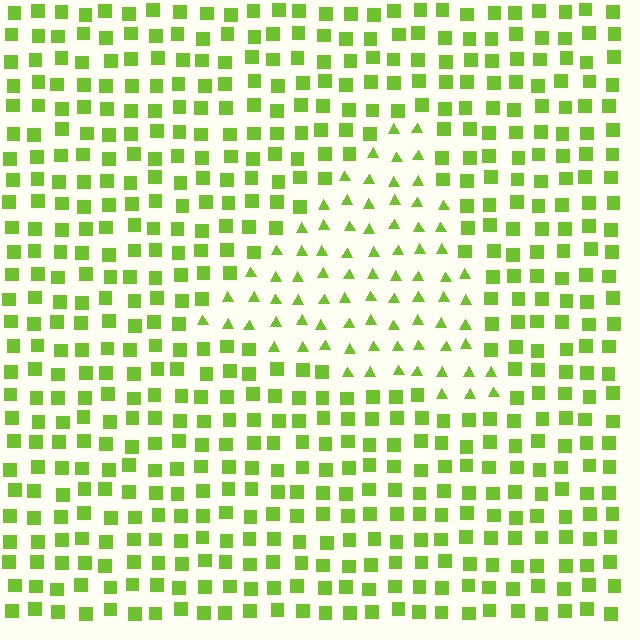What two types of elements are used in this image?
The image uses triangles inside the triangle region and squares outside it.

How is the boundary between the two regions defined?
The boundary is defined by a change in element shape: triangles inside vs. squares outside. All elements share the same color and spacing.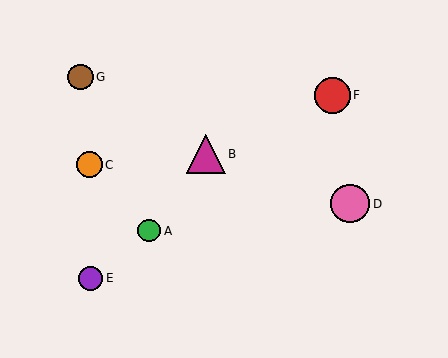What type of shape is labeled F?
Shape F is a red circle.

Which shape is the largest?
The pink circle (labeled D) is the largest.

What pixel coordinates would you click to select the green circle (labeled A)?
Click at (149, 231) to select the green circle A.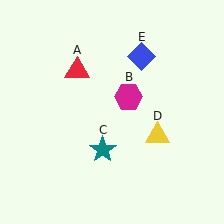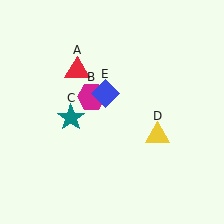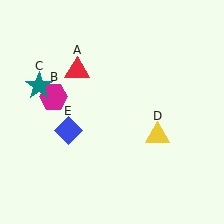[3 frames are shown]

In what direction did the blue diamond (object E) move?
The blue diamond (object E) moved down and to the left.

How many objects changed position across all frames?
3 objects changed position: magenta hexagon (object B), teal star (object C), blue diamond (object E).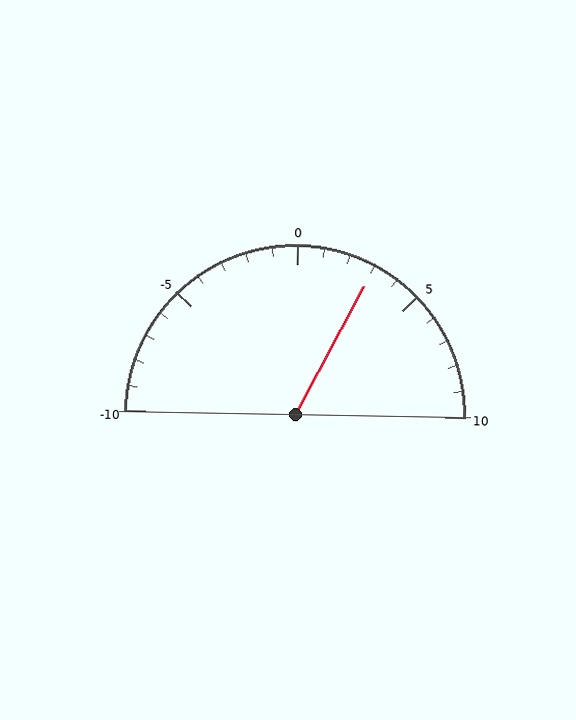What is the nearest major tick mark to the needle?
The nearest major tick mark is 5.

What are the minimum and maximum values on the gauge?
The gauge ranges from -10 to 10.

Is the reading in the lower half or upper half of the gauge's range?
The reading is in the upper half of the range (-10 to 10).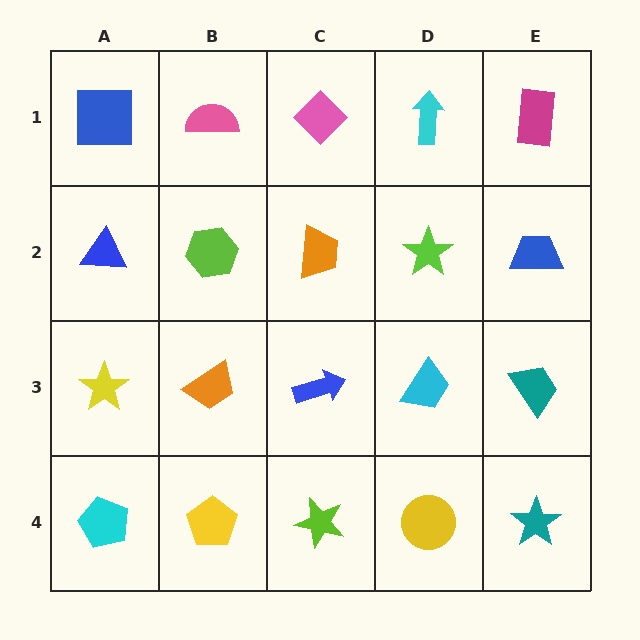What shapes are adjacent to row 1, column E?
A blue trapezoid (row 2, column E), a cyan arrow (row 1, column D).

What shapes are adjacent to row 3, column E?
A blue trapezoid (row 2, column E), a teal star (row 4, column E), a cyan trapezoid (row 3, column D).